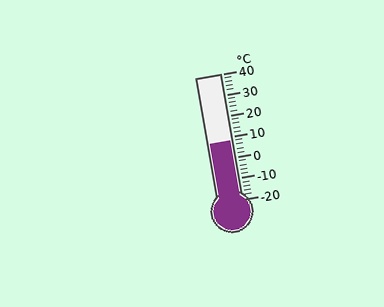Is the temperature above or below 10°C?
The temperature is below 10°C.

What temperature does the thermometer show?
The thermometer shows approximately 8°C.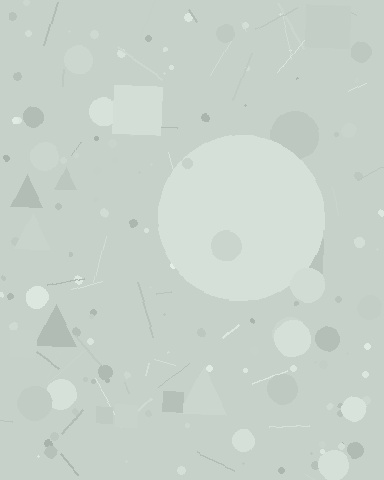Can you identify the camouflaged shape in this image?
The camouflaged shape is a circle.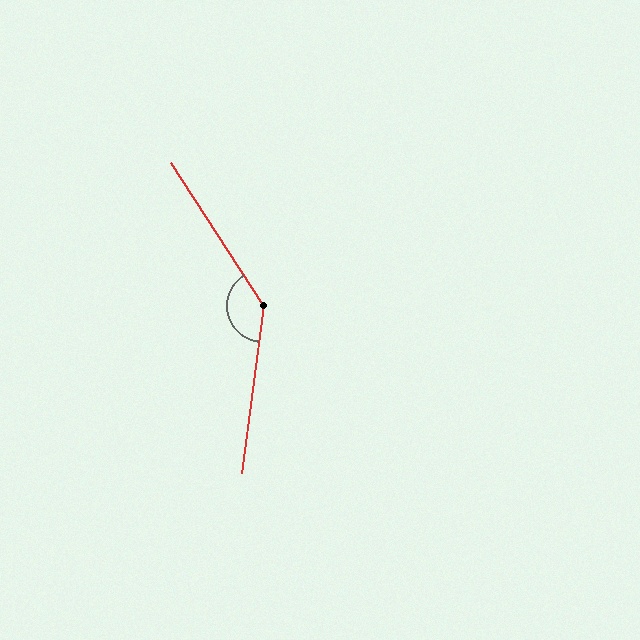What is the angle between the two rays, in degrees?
Approximately 140 degrees.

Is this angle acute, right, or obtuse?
It is obtuse.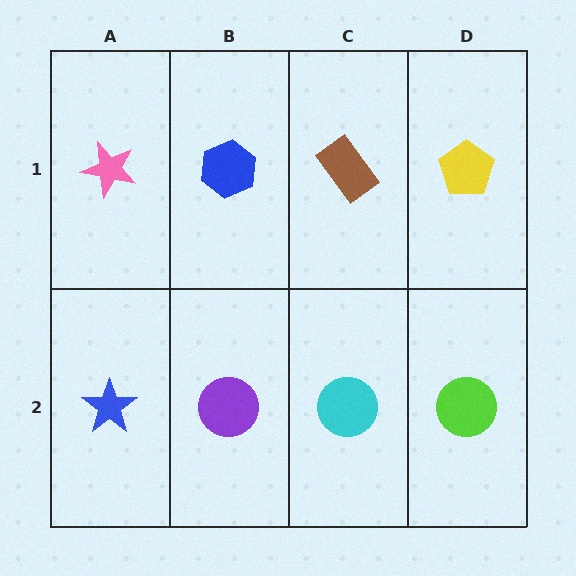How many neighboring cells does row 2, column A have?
2.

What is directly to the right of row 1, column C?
A yellow pentagon.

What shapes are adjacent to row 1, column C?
A cyan circle (row 2, column C), a blue hexagon (row 1, column B), a yellow pentagon (row 1, column D).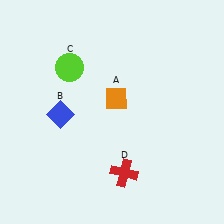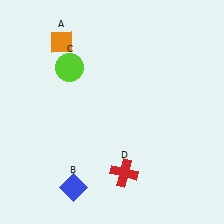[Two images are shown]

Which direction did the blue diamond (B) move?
The blue diamond (B) moved down.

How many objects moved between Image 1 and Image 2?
2 objects moved between the two images.